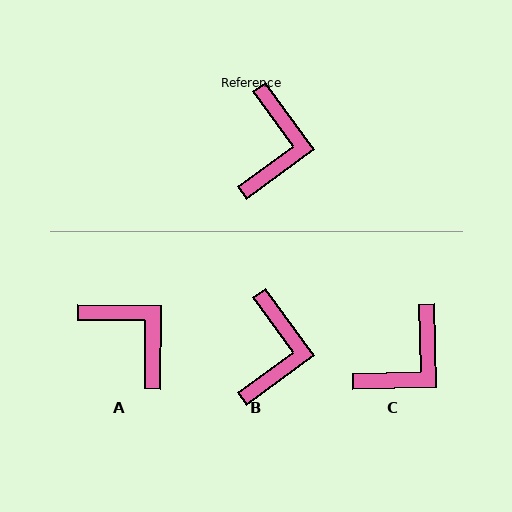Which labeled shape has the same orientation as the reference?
B.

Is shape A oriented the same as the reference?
No, it is off by about 53 degrees.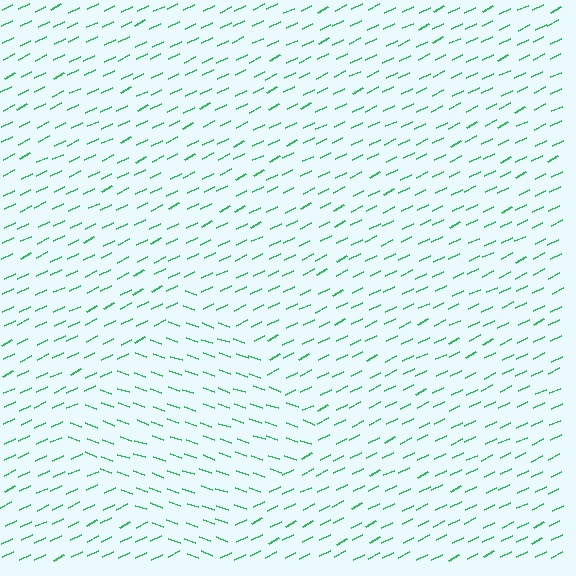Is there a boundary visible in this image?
Yes, there is a texture boundary formed by a change in line orientation.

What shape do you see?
I see a diamond.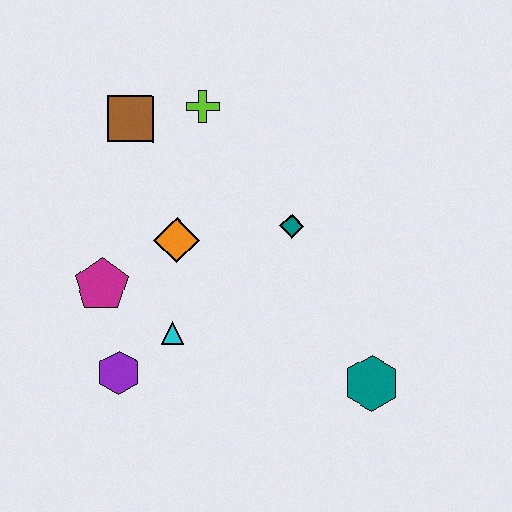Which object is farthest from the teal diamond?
The purple hexagon is farthest from the teal diamond.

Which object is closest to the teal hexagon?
The teal diamond is closest to the teal hexagon.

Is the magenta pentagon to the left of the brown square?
Yes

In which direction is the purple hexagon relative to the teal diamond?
The purple hexagon is to the left of the teal diamond.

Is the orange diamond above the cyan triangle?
Yes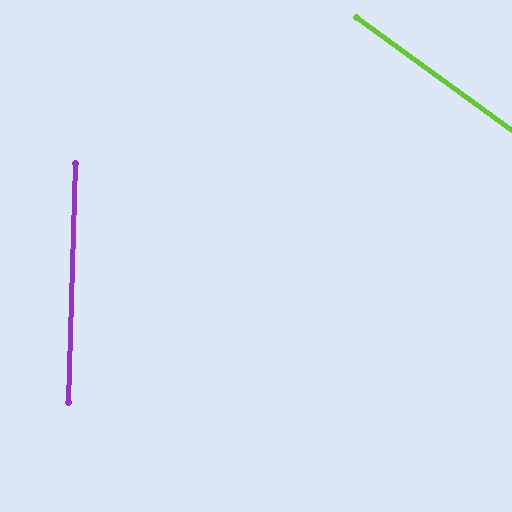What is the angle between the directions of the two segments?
Approximately 56 degrees.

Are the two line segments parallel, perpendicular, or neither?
Neither parallel nor perpendicular — they differ by about 56°.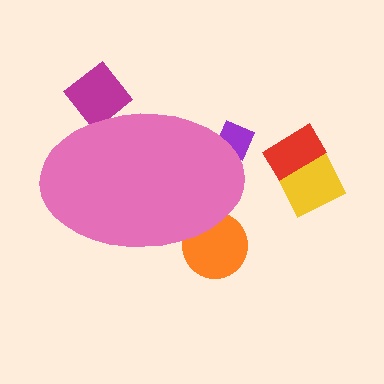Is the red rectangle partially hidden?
No, the red rectangle is fully visible.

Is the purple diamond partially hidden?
Yes, the purple diamond is partially hidden behind the pink ellipse.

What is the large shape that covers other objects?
A pink ellipse.